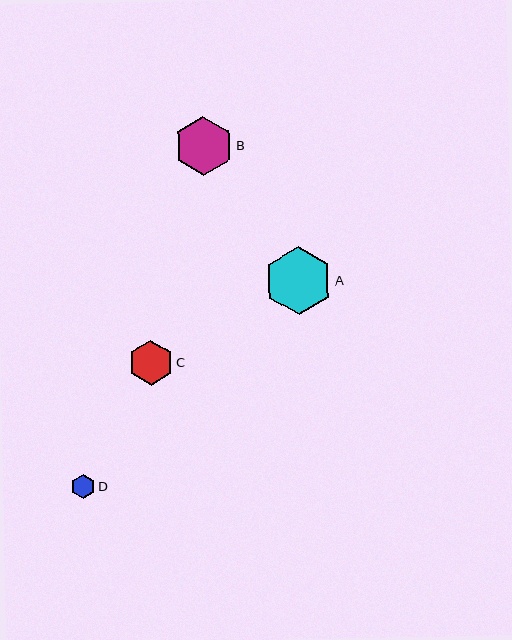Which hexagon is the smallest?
Hexagon D is the smallest with a size of approximately 24 pixels.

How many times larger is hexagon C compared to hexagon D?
Hexagon C is approximately 1.8 times the size of hexagon D.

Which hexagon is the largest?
Hexagon A is the largest with a size of approximately 68 pixels.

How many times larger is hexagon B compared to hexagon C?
Hexagon B is approximately 1.3 times the size of hexagon C.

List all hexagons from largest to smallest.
From largest to smallest: A, B, C, D.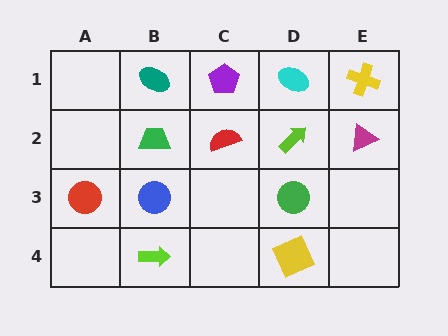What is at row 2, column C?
A red semicircle.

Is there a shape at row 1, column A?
No, that cell is empty.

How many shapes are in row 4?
2 shapes.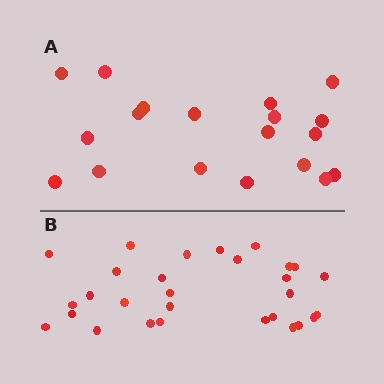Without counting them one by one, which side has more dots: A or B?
Region B (the bottom region) has more dots.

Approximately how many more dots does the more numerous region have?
Region B has roughly 10 or so more dots than region A.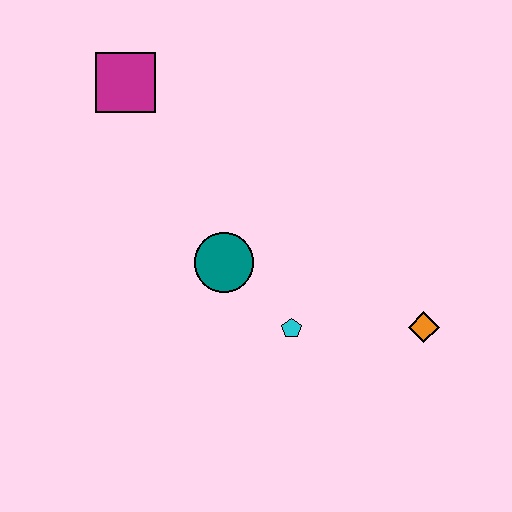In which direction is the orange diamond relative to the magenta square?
The orange diamond is to the right of the magenta square.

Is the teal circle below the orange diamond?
No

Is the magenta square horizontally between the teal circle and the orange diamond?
No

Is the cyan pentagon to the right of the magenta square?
Yes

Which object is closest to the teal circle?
The cyan pentagon is closest to the teal circle.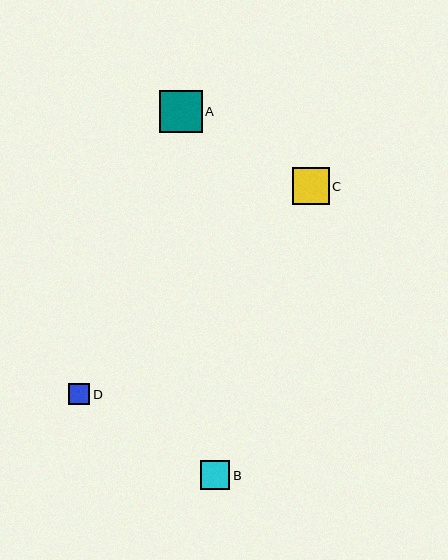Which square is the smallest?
Square D is the smallest with a size of approximately 21 pixels.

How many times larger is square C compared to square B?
Square C is approximately 1.3 times the size of square B.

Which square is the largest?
Square A is the largest with a size of approximately 42 pixels.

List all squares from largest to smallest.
From largest to smallest: A, C, B, D.